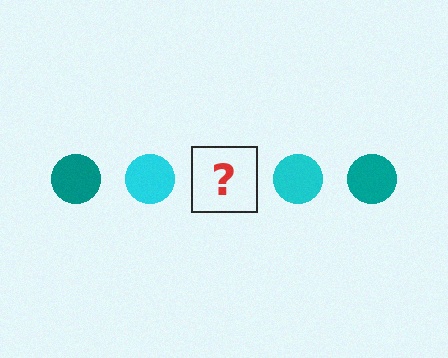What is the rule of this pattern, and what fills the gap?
The rule is that the pattern cycles through teal, cyan circles. The gap should be filled with a teal circle.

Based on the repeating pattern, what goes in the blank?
The blank should be a teal circle.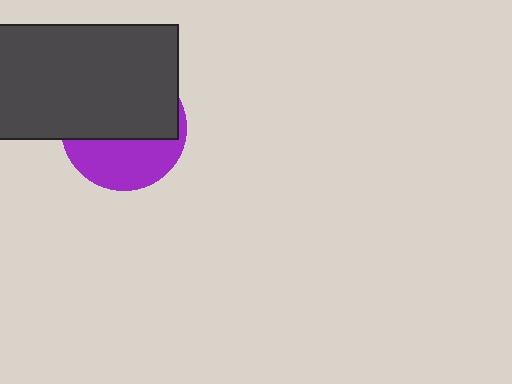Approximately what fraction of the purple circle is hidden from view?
Roughly 60% of the purple circle is hidden behind the dark gray rectangle.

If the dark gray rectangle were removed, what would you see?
You would see the complete purple circle.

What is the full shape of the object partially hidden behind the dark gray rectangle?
The partially hidden object is a purple circle.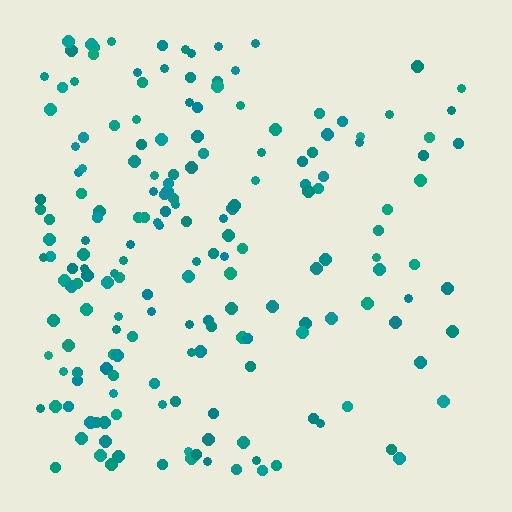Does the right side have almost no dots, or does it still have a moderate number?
Still a moderate number, just noticeably fewer than the left.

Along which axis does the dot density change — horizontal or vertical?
Horizontal.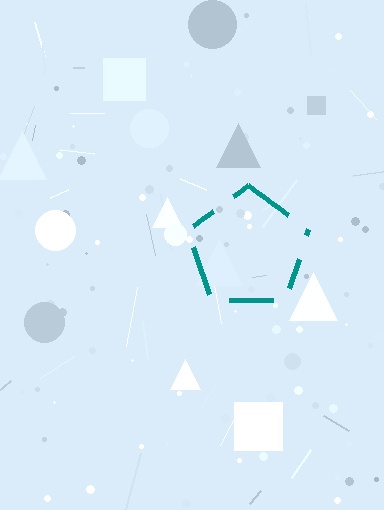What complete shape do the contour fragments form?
The contour fragments form a pentagon.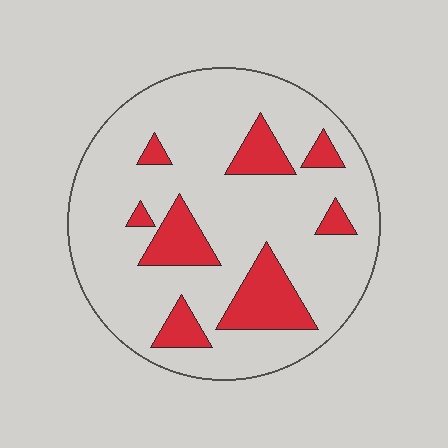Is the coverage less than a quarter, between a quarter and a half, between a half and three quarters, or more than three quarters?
Less than a quarter.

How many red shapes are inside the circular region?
8.